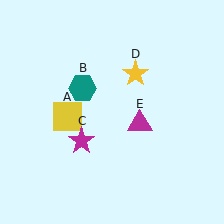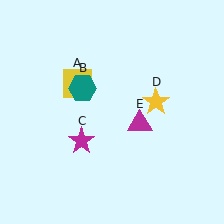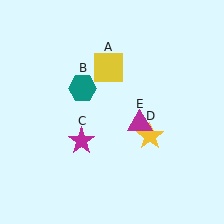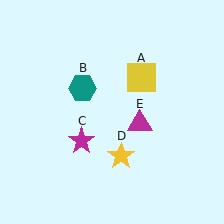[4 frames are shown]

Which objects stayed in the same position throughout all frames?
Teal hexagon (object B) and magenta star (object C) and magenta triangle (object E) remained stationary.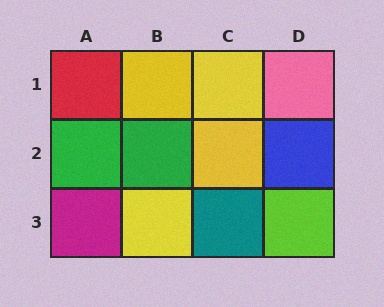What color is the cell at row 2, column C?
Yellow.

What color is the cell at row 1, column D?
Pink.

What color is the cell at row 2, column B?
Green.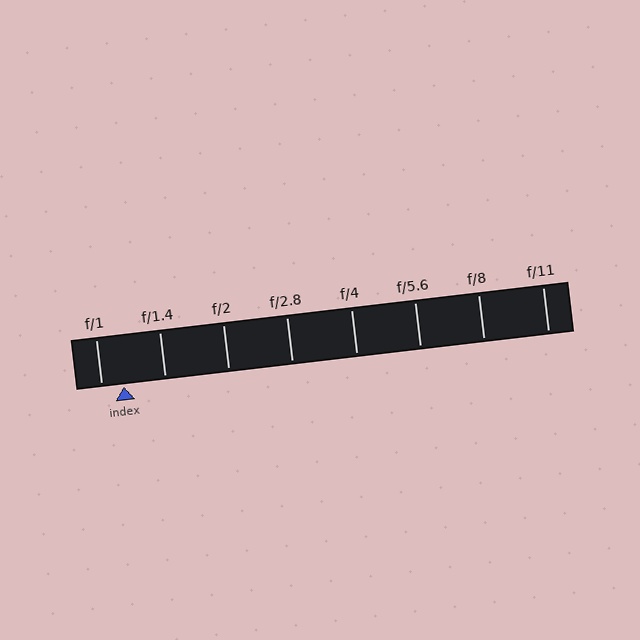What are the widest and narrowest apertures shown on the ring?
The widest aperture shown is f/1 and the narrowest is f/11.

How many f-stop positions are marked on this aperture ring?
There are 8 f-stop positions marked.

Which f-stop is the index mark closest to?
The index mark is closest to f/1.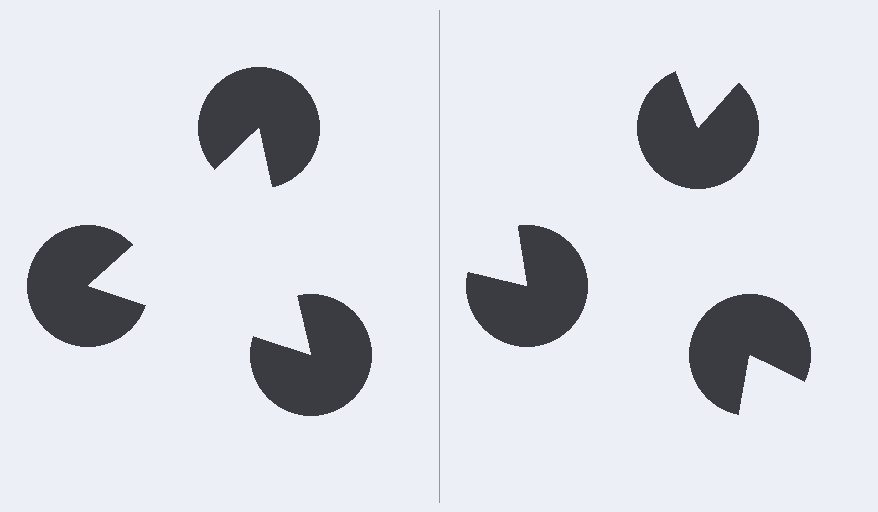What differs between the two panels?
The pac-man discs are positioned identically on both sides; only the wedge orientations differ. On the left they align to a triangle; on the right they are misaligned.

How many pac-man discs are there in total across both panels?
6 — 3 on each side.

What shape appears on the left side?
An illusory triangle.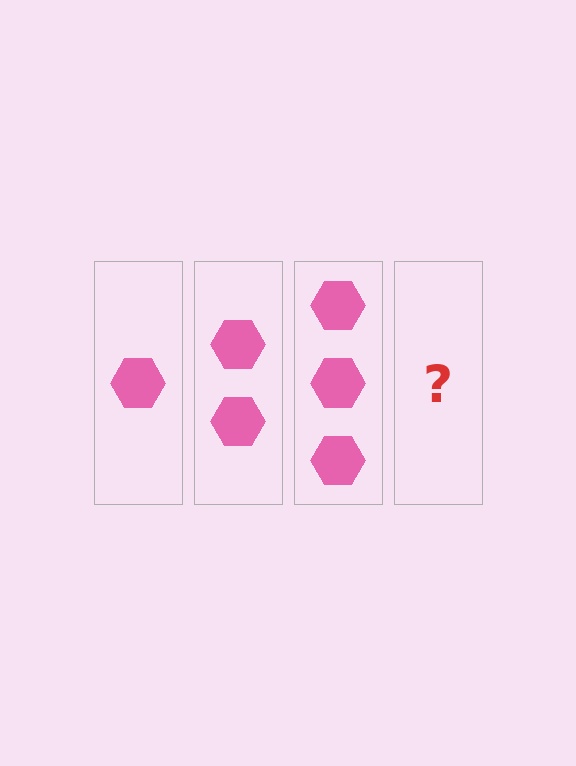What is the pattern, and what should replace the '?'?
The pattern is that each step adds one more hexagon. The '?' should be 4 hexagons.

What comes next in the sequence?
The next element should be 4 hexagons.